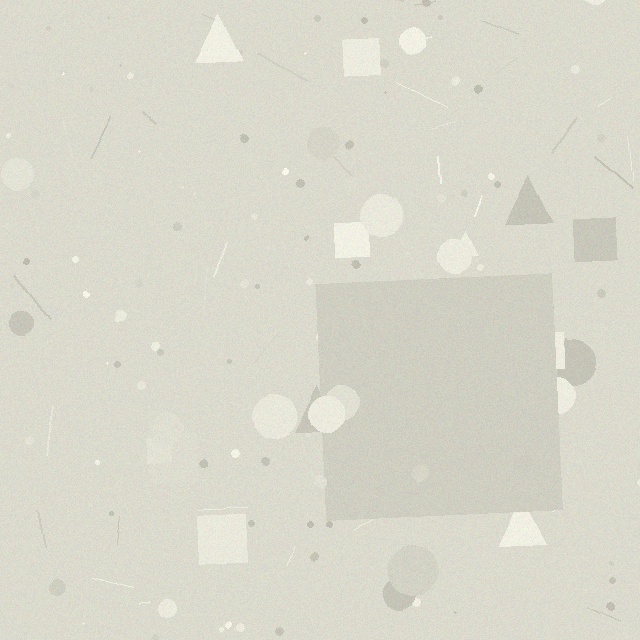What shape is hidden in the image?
A square is hidden in the image.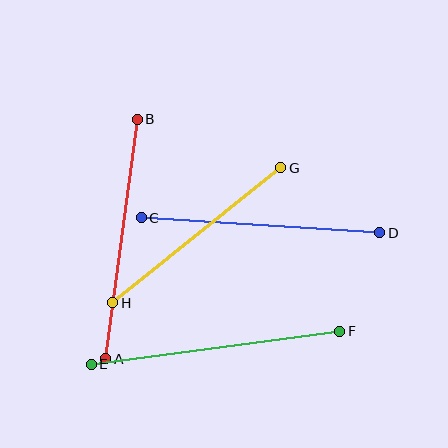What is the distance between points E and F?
The distance is approximately 251 pixels.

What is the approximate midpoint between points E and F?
The midpoint is at approximately (215, 348) pixels.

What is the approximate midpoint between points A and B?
The midpoint is at approximately (121, 239) pixels.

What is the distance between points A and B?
The distance is approximately 241 pixels.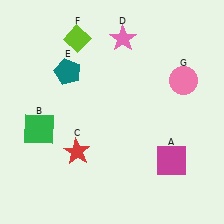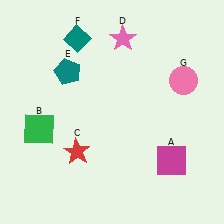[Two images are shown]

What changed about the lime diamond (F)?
In Image 1, F is lime. In Image 2, it changed to teal.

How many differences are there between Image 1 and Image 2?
There is 1 difference between the two images.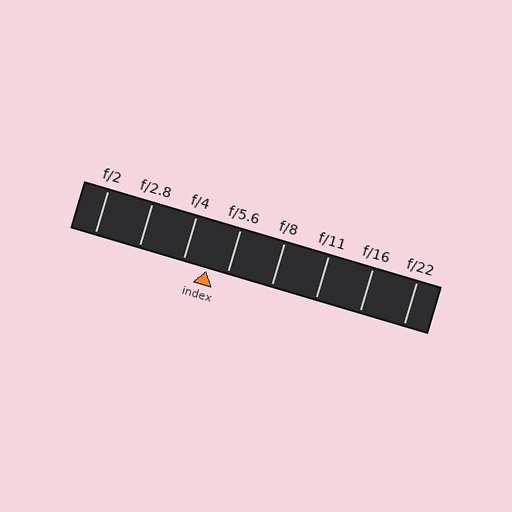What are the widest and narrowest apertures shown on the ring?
The widest aperture shown is f/2 and the narrowest is f/22.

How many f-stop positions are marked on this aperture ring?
There are 8 f-stop positions marked.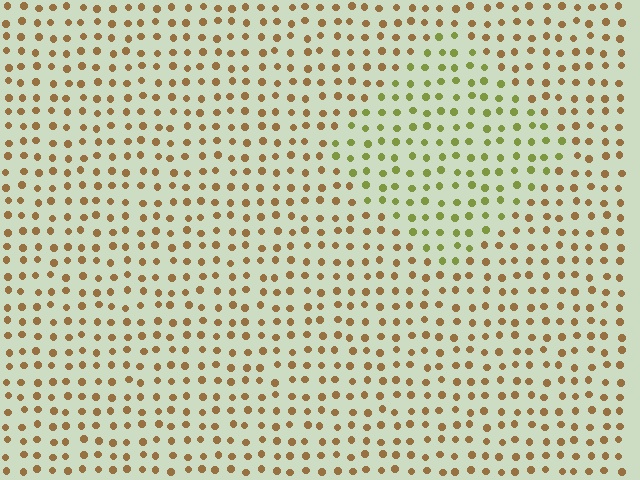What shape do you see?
I see a diamond.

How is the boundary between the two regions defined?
The boundary is defined purely by a slight shift in hue (about 44 degrees). Spacing, size, and orientation are identical on both sides.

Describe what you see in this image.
The image is filled with small brown elements in a uniform arrangement. A diamond-shaped region is visible where the elements are tinted to a slightly different hue, forming a subtle color boundary.